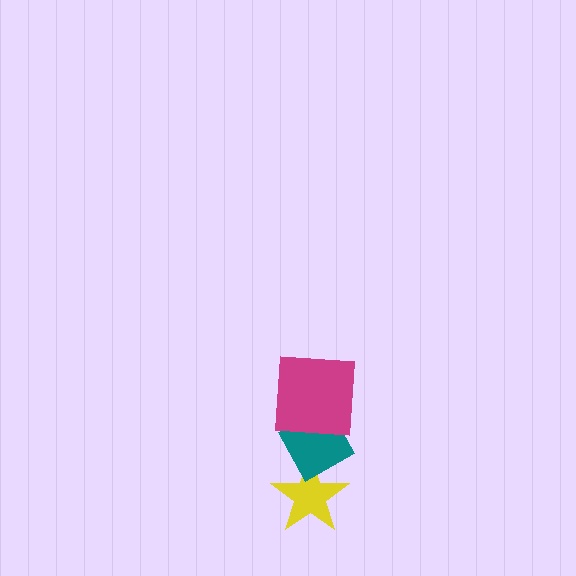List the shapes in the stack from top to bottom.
From top to bottom: the magenta square, the teal diamond, the yellow star.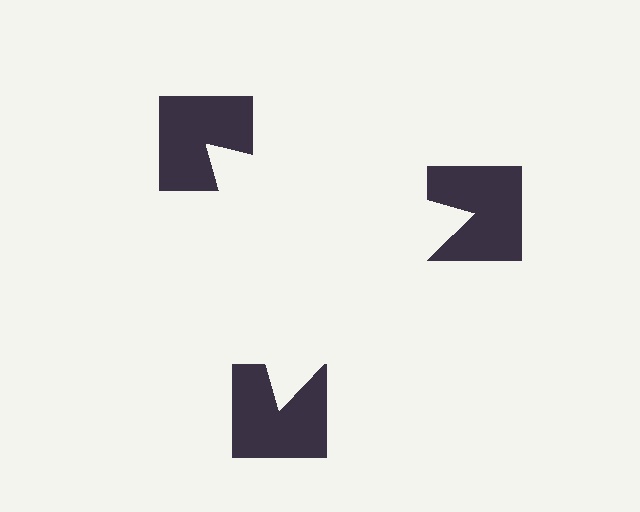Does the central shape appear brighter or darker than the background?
It typically appears slightly brighter than the background, even though no actual brightness change is drawn.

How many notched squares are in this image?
There are 3 — one at each vertex of the illusory triangle.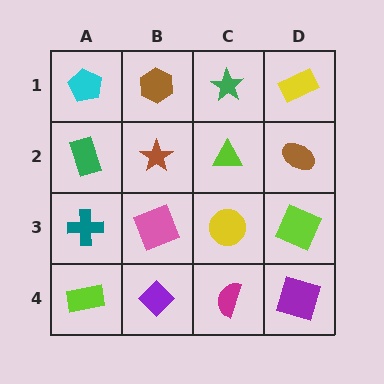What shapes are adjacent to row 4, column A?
A teal cross (row 3, column A), a purple diamond (row 4, column B).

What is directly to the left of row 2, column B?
A green rectangle.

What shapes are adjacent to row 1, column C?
A lime triangle (row 2, column C), a brown hexagon (row 1, column B), a yellow rectangle (row 1, column D).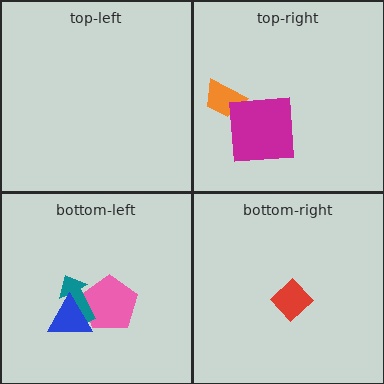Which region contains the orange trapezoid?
The top-right region.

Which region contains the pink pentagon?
The bottom-left region.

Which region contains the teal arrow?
The bottom-left region.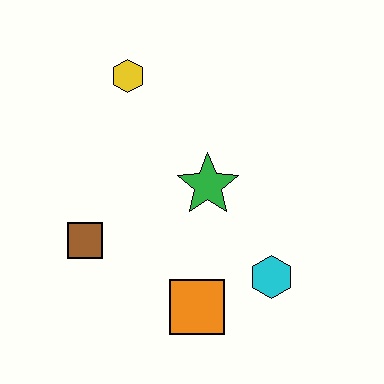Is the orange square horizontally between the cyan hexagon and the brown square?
Yes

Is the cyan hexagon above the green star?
No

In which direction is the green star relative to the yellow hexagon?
The green star is below the yellow hexagon.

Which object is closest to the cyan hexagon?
The orange square is closest to the cyan hexagon.